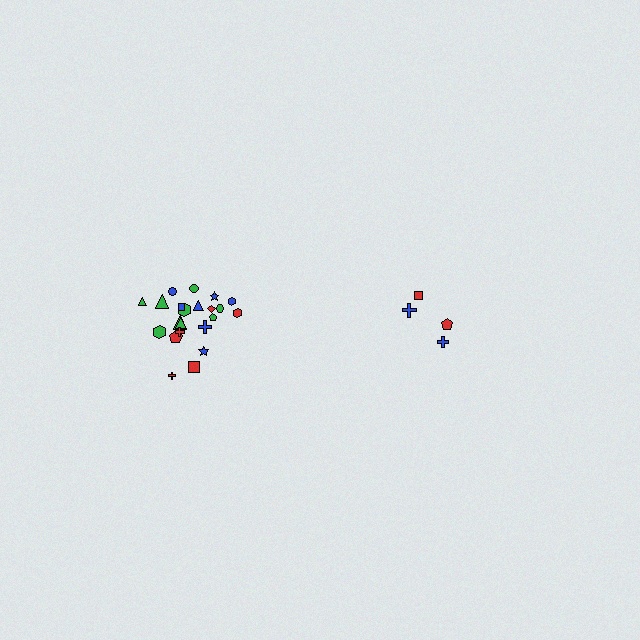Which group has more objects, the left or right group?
The left group.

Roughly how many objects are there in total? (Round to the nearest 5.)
Roughly 25 objects in total.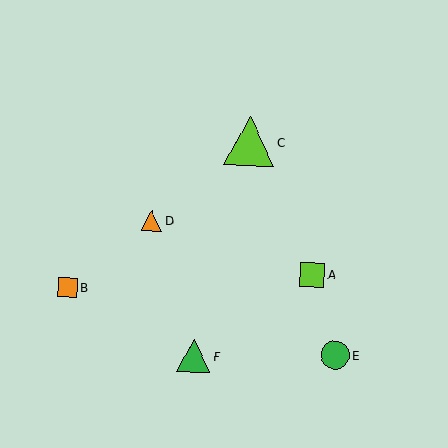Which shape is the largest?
The lime triangle (labeled C) is the largest.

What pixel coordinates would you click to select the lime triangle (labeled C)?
Click at (250, 141) to select the lime triangle C.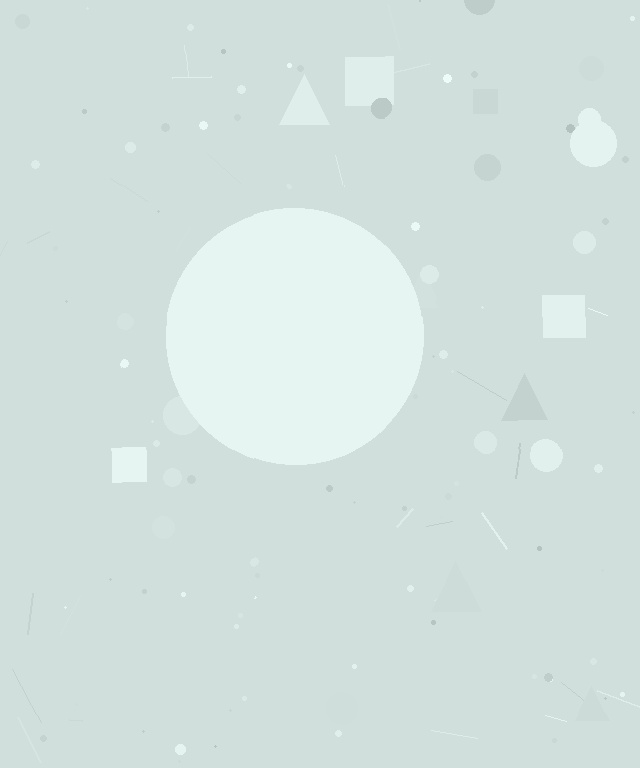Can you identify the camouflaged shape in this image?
The camouflaged shape is a circle.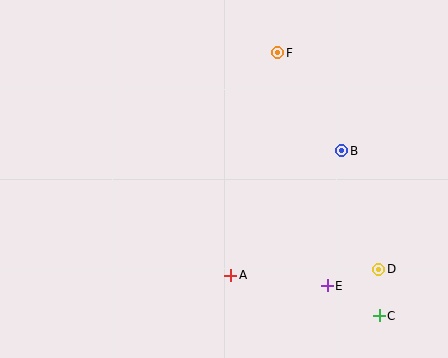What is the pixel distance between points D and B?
The distance between D and B is 124 pixels.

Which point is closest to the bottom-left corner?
Point A is closest to the bottom-left corner.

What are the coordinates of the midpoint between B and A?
The midpoint between B and A is at (286, 213).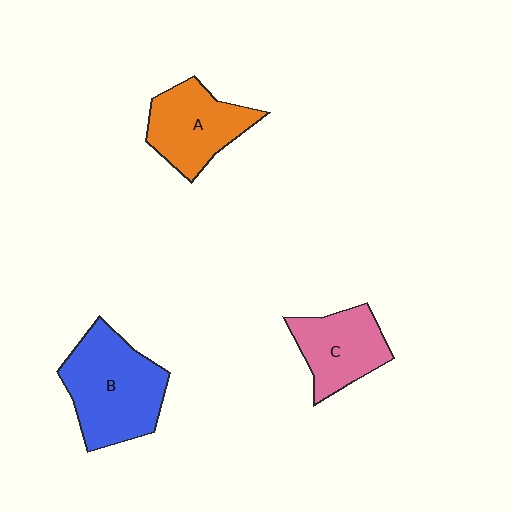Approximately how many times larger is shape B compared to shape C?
Approximately 1.5 times.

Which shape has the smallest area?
Shape C (pink).